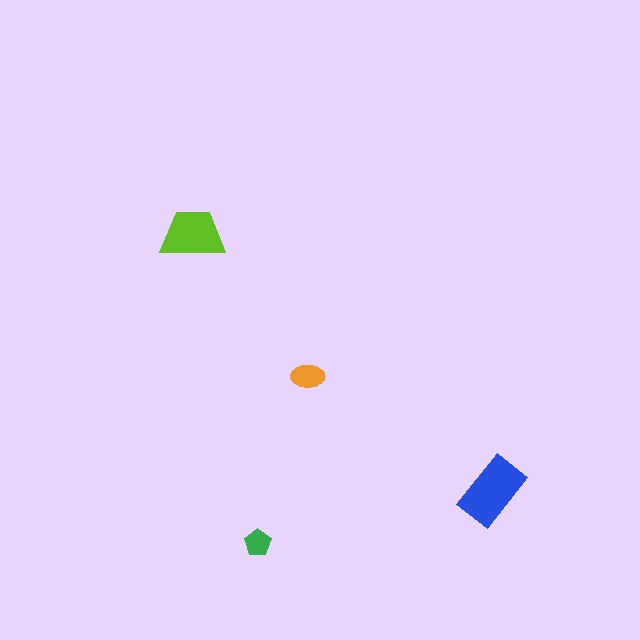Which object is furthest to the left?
The lime trapezoid is leftmost.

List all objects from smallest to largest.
The green pentagon, the orange ellipse, the lime trapezoid, the blue rectangle.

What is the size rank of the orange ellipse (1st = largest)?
3rd.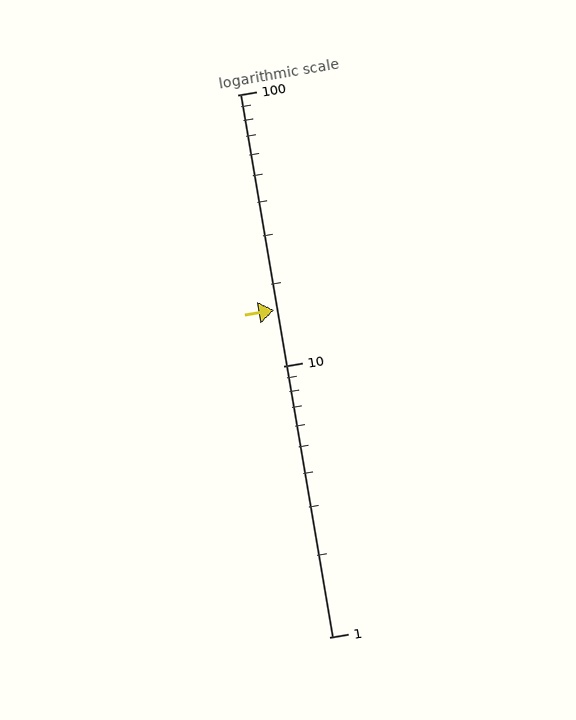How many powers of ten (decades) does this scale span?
The scale spans 2 decades, from 1 to 100.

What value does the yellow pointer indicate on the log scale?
The pointer indicates approximately 16.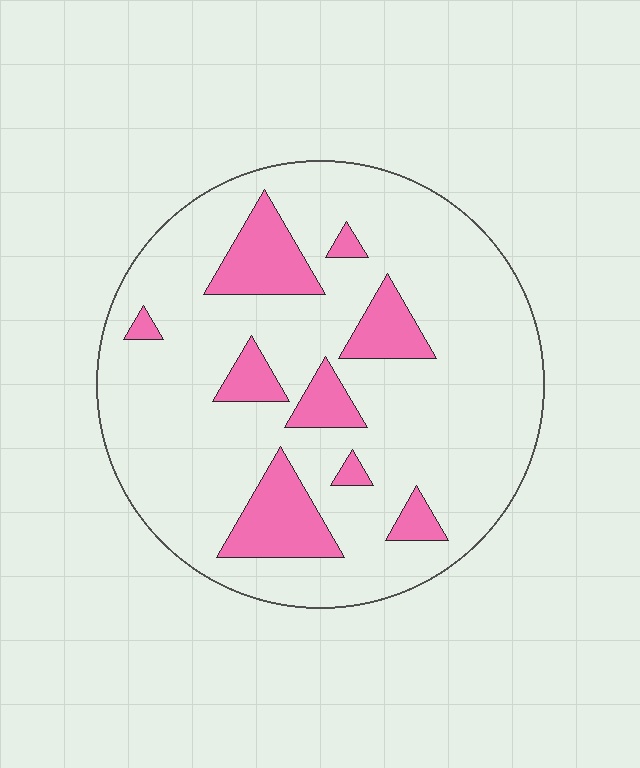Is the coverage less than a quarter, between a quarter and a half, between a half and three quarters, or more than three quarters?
Less than a quarter.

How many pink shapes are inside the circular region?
9.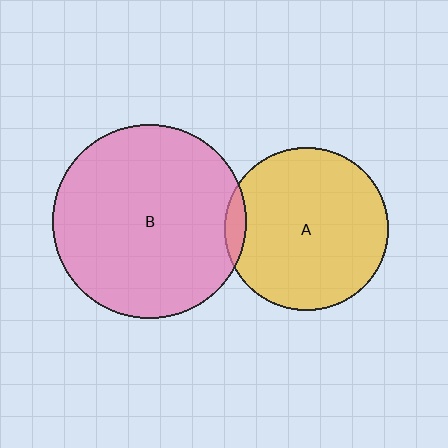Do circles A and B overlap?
Yes.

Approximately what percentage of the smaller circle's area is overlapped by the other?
Approximately 5%.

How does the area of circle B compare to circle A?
Approximately 1.4 times.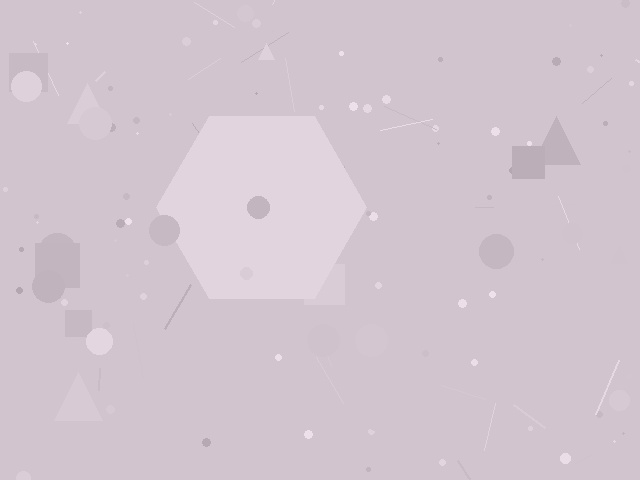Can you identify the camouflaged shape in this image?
The camouflaged shape is a hexagon.